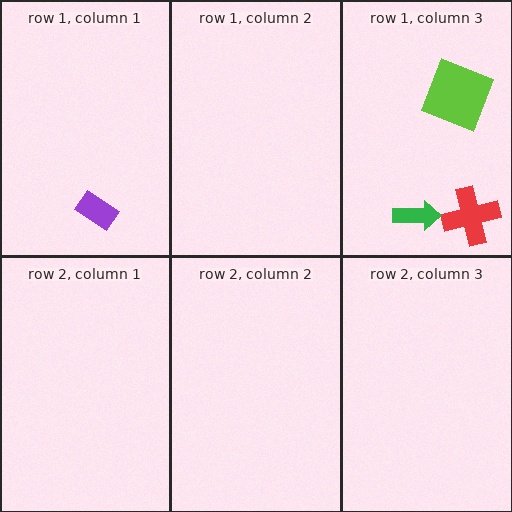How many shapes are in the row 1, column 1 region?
1.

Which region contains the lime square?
The row 1, column 3 region.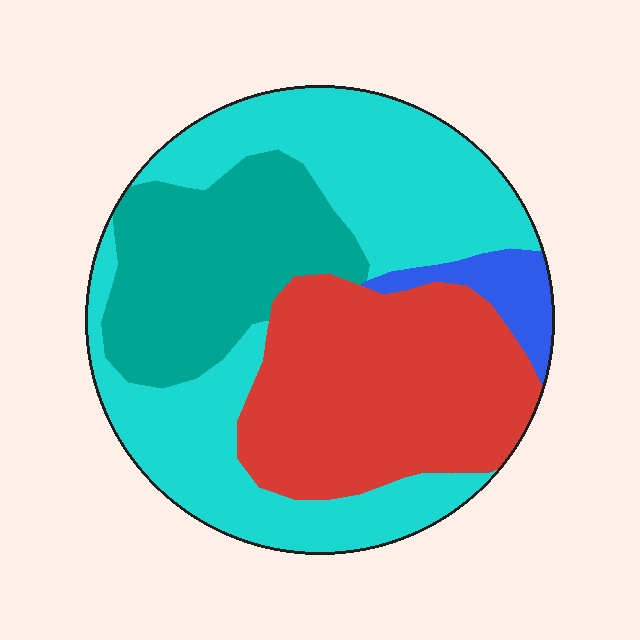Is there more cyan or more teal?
Cyan.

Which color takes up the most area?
Cyan, at roughly 40%.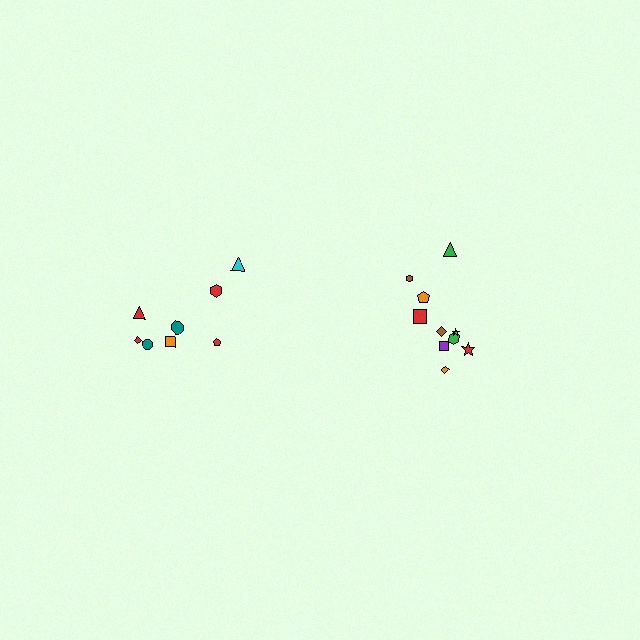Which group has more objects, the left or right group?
The right group.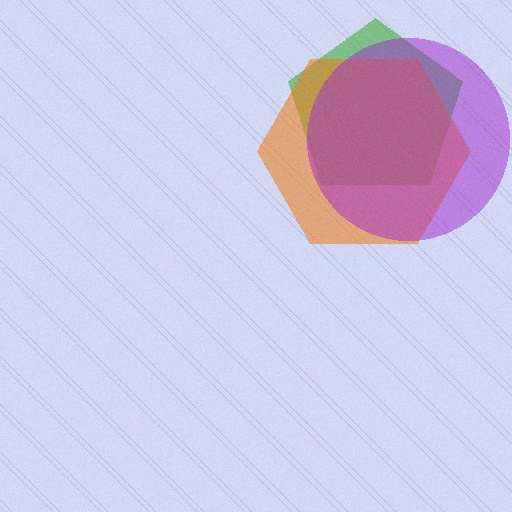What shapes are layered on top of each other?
The layered shapes are: a green pentagon, an orange hexagon, a purple circle.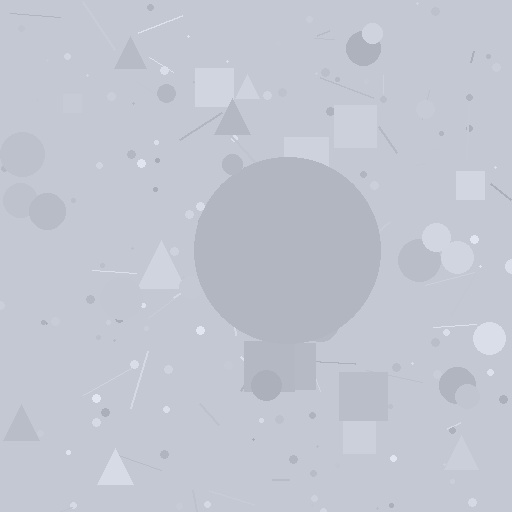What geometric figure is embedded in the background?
A circle is embedded in the background.